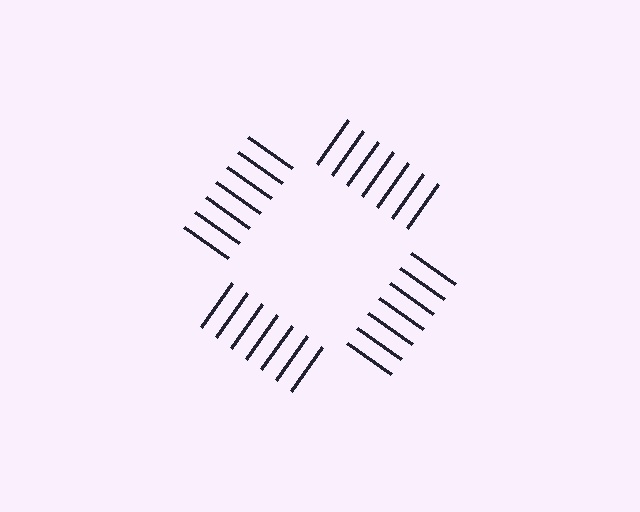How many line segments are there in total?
28 — 7 along each of the 4 edges.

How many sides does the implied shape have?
4 sides — the line-ends trace a square.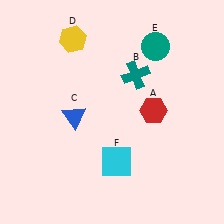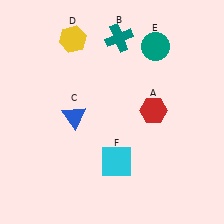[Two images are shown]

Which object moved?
The teal cross (B) moved up.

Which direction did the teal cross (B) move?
The teal cross (B) moved up.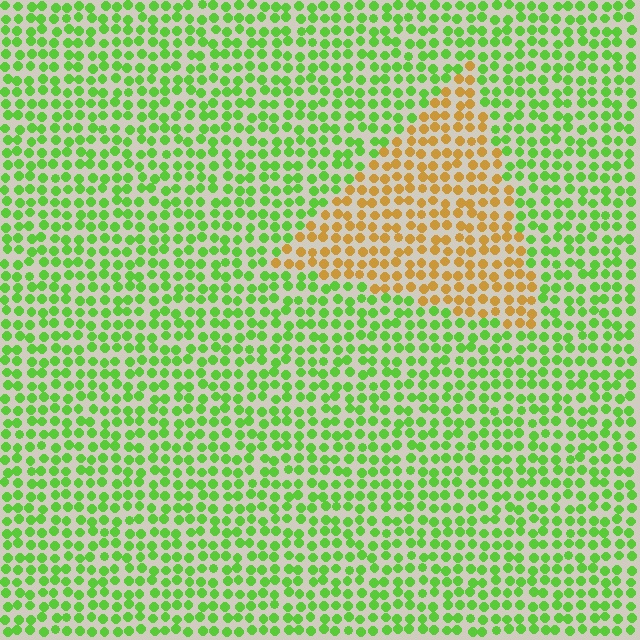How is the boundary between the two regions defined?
The boundary is defined purely by a slight shift in hue (about 68 degrees). Spacing, size, and orientation are identical on both sides.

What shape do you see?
I see a triangle.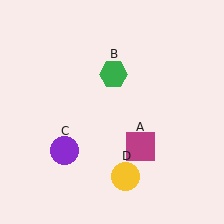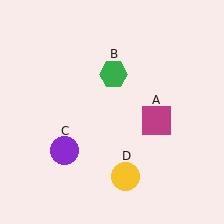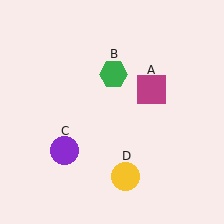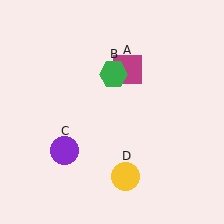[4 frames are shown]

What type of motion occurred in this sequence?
The magenta square (object A) rotated counterclockwise around the center of the scene.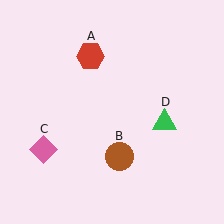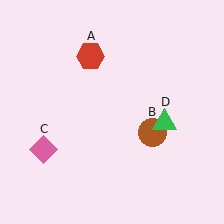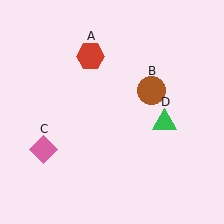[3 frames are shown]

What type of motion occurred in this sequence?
The brown circle (object B) rotated counterclockwise around the center of the scene.